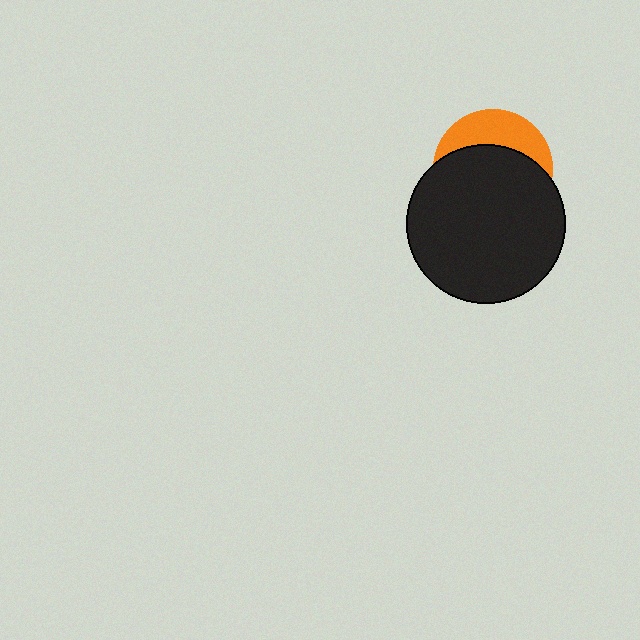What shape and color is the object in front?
The object in front is a black circle.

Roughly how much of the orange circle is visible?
A small part of it is visible (roughly 33%).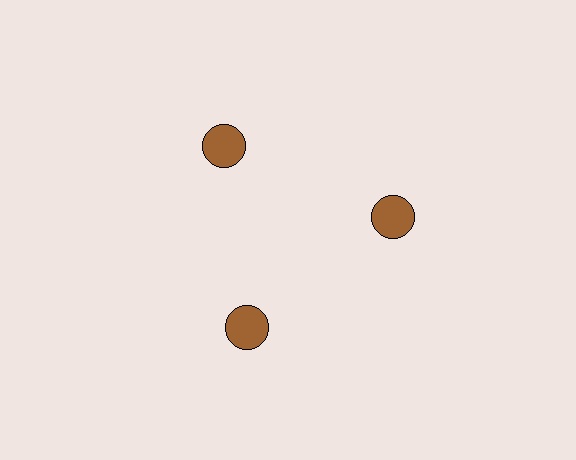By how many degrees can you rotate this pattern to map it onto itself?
The pattern maps onto itself every 120 degrees of rotation.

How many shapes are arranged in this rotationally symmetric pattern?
There are 3 shapes, arranged in 3 groups of 1.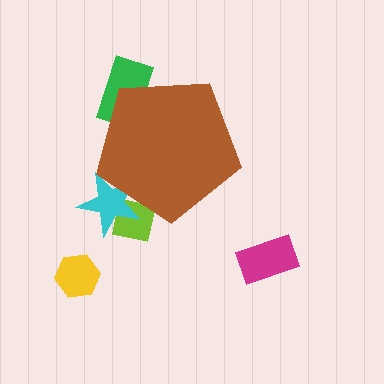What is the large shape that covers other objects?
A brown pentagon.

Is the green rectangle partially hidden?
Yes, the green rectangle is partially hidden behind the brown pentagon.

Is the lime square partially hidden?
Yes, the lime square is partially hidden behind the brown pentagon.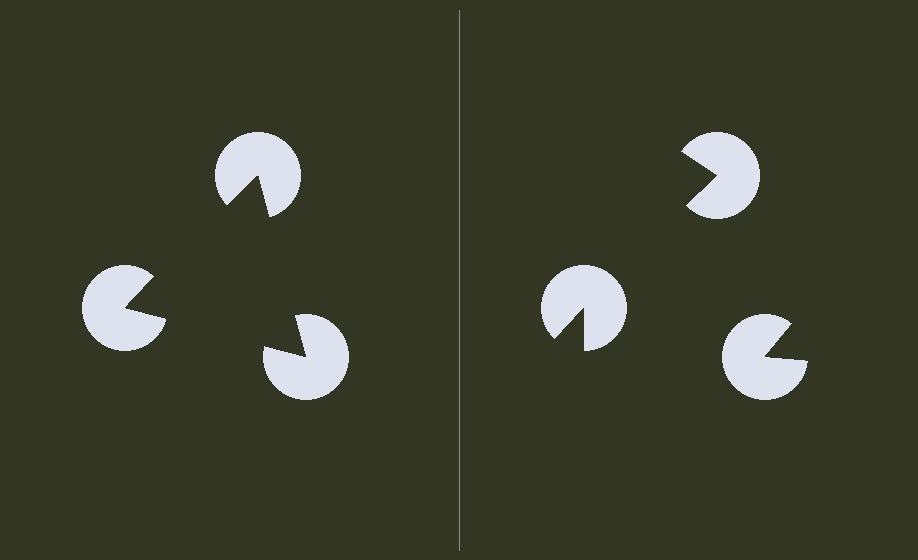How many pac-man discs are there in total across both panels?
6 — 3 on each side.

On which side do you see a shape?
An illusory triangle appears on the left side. On the right side the wedge cuts are rotated, so no coherent shape forms.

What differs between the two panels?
The pac-man discs are positioned identically on both sides; only the wedge orientations differ. On the left they align to a triangle; on the right they are misaligned.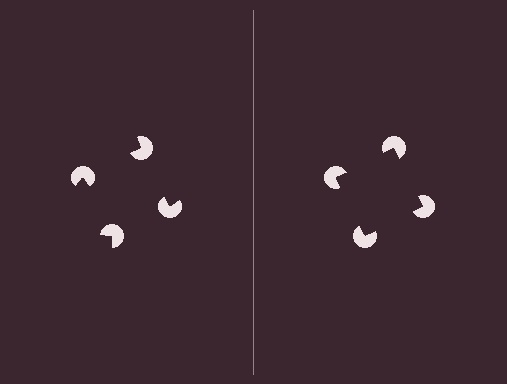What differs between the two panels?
The pac-man discs are positioned identically on both sides; only the wedge orientations differ. On the right they align to a square; on the left they are misaligned.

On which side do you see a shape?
An illusory square appears on the right side. On the left side the wedge cuts are rotated, so no coherent shape forms.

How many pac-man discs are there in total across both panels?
8 — 4 on each side.